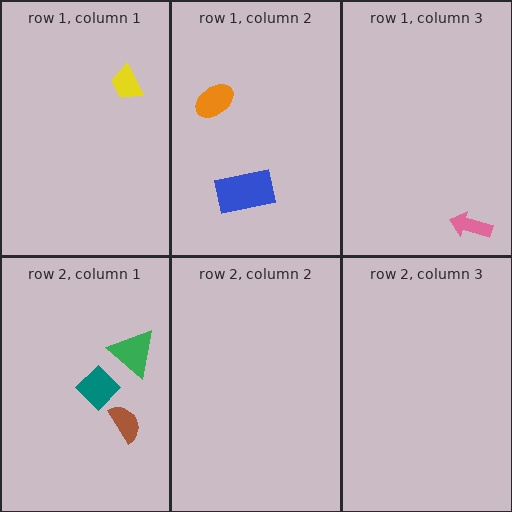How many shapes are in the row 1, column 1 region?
1.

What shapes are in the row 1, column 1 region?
The yellow trapezoid.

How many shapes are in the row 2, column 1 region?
3.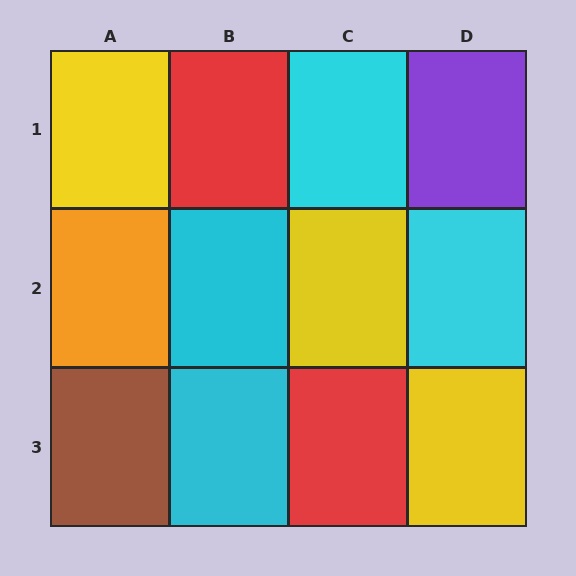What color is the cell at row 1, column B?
Red.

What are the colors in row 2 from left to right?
Orange, cyan, yellow, cyan.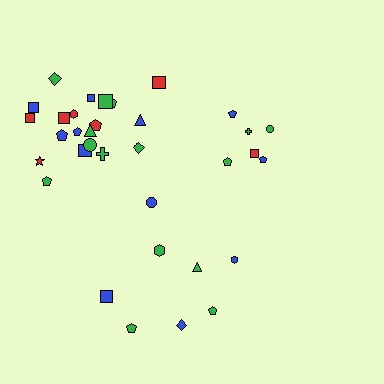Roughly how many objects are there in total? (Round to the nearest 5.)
Roughly 35 objects in total.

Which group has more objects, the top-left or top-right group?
The top-left group.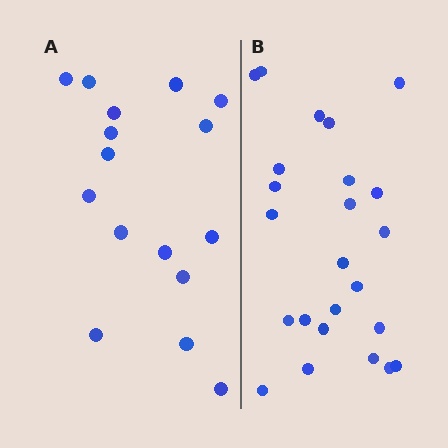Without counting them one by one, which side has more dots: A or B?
Region B (the right region) has more dots.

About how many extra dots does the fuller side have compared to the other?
Region B has roughly 8 or so more dots than region A.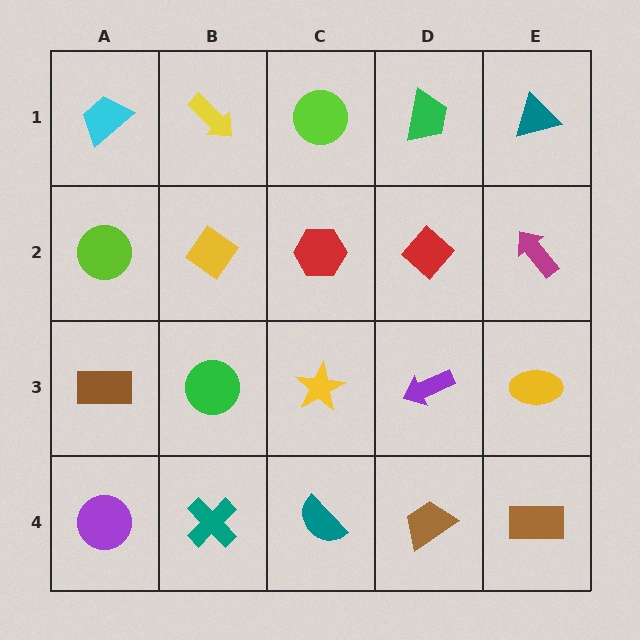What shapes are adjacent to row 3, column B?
A yellow diamond (row 2, column B), a teal cross (row 4, column B), a brown rectangle (row 3, column A), a yellow star (row 3, column C).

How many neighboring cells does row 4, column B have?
3.